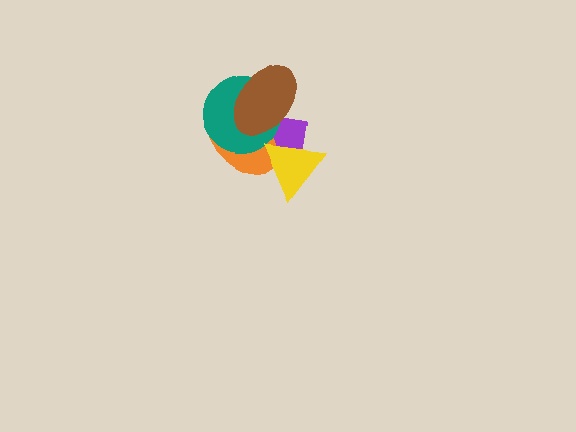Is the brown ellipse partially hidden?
No, no other shape covers it.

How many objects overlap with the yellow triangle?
2 objects overlap with the yellow triangle.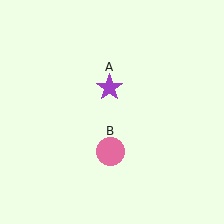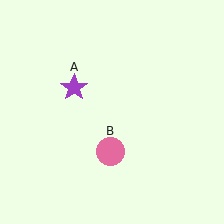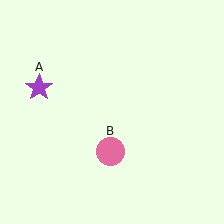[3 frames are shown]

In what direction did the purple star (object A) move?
The purple star (object A) moved left.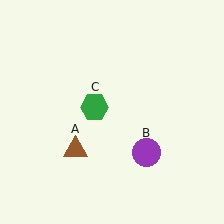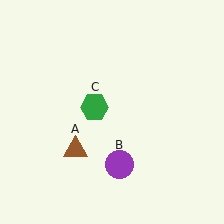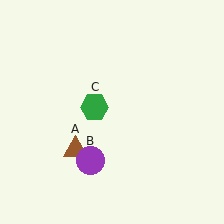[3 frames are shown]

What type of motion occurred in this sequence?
The purple circle (object B) rotated clockwise around the center of the scene.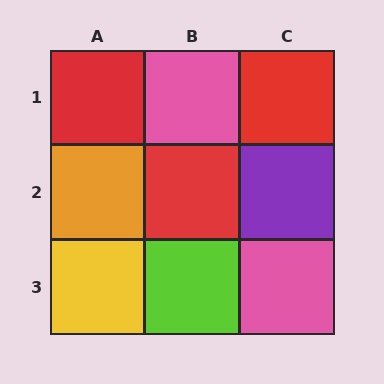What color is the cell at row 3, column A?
Yellow.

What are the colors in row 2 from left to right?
Orange, red, purple.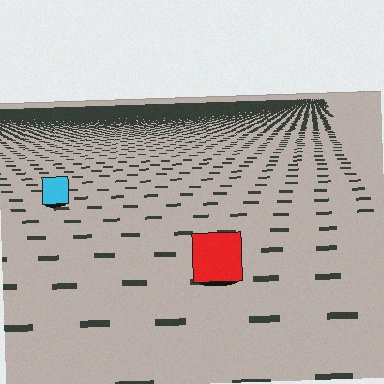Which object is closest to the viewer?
The red square is closest. The texture marks near it are larger and more spread out.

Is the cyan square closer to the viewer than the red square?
No. The red square is closer — you can tell from the texture gradient: the ground texture is coarser near it.